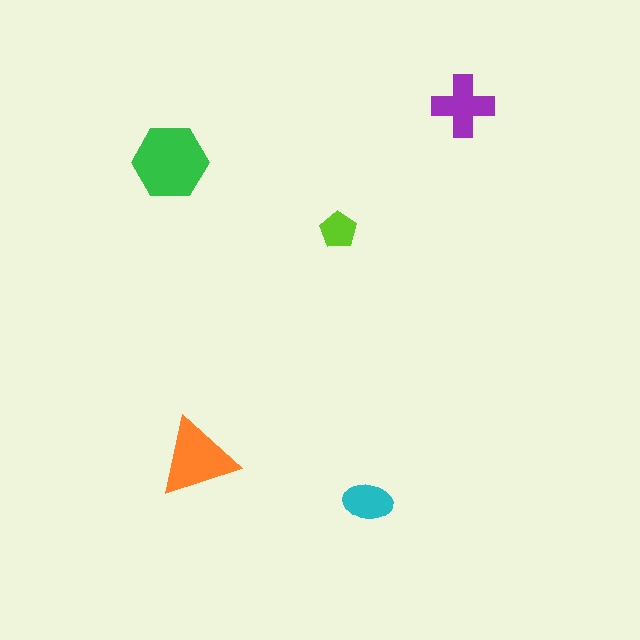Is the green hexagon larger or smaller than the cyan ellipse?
Larger.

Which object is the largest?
The green hexagon.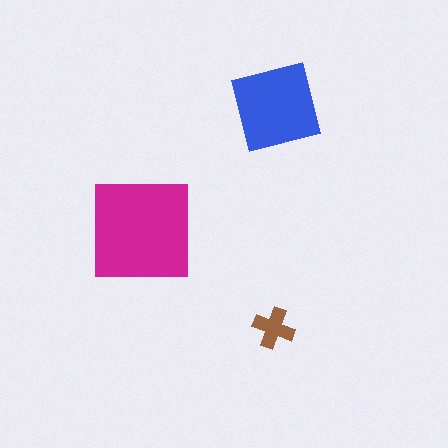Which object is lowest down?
The brown cross is bottommost.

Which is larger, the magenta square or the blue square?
The magenta square.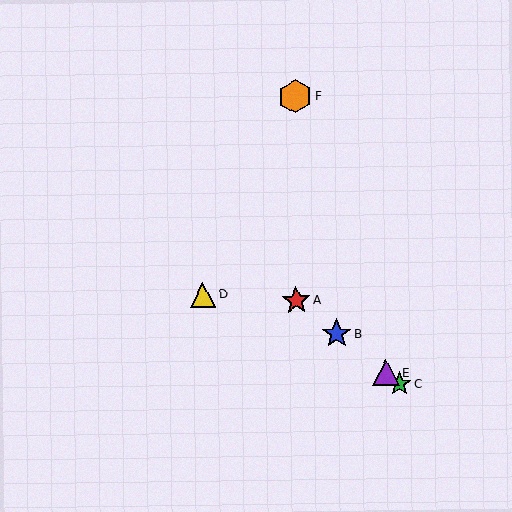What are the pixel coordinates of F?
Object F is at (295, 96).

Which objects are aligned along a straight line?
Objects A, B, C, E are aligned along a straight line.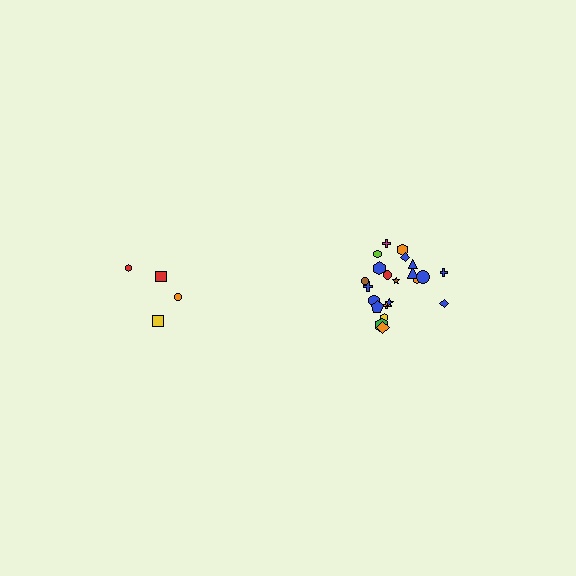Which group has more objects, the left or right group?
The right group.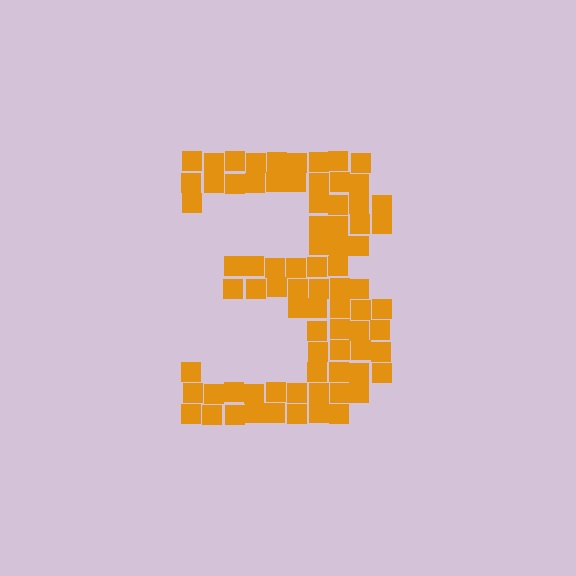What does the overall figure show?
The overall figure shows the digit 3.